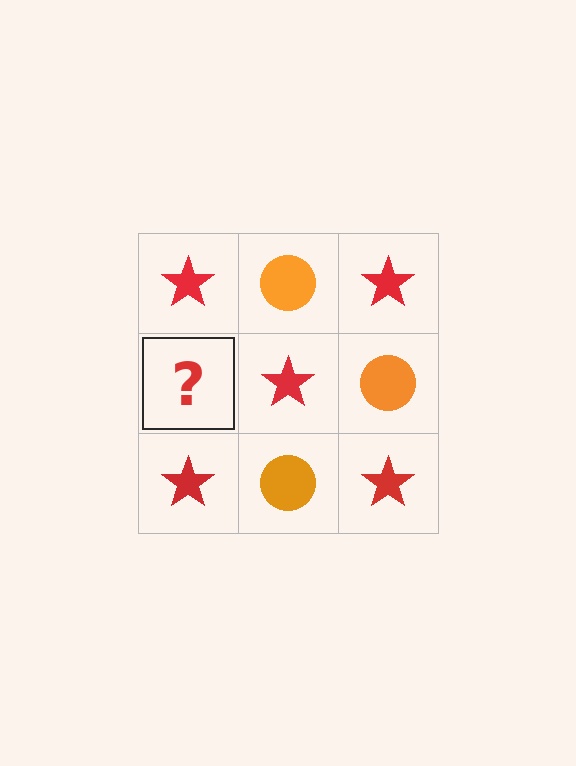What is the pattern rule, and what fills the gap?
The rule is that it alternates red star and orange circle in a checkerboard pattern. The gap should be filled with an orange circle.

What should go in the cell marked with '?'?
The missing cell should contain an orange circle.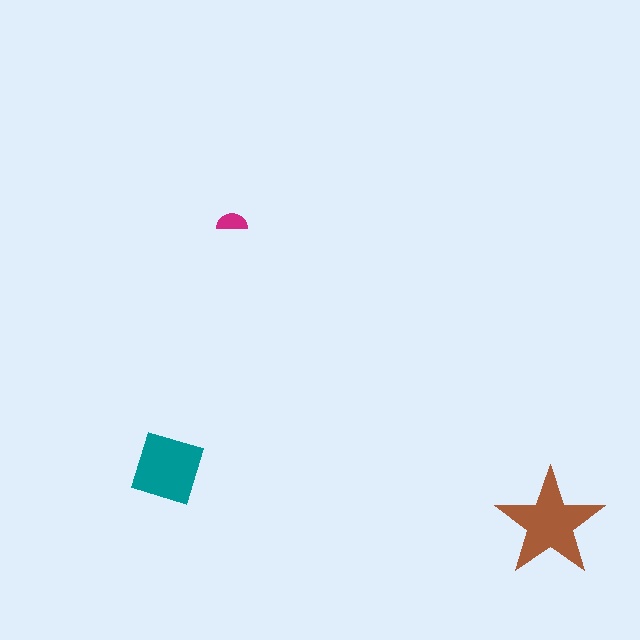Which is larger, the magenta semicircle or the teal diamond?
The teal diamond.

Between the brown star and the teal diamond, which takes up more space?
The brown star.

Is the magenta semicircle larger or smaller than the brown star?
Smaller.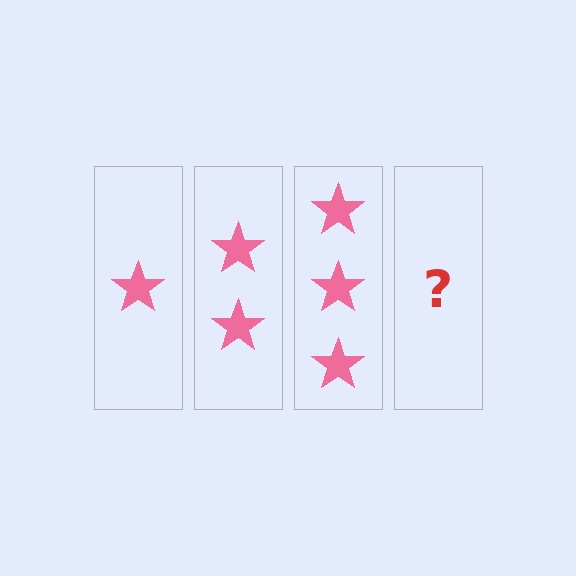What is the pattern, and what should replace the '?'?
The pattern is that each step adds one more star. The '?' should be 4 stars.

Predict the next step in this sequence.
The next step is 4 stars.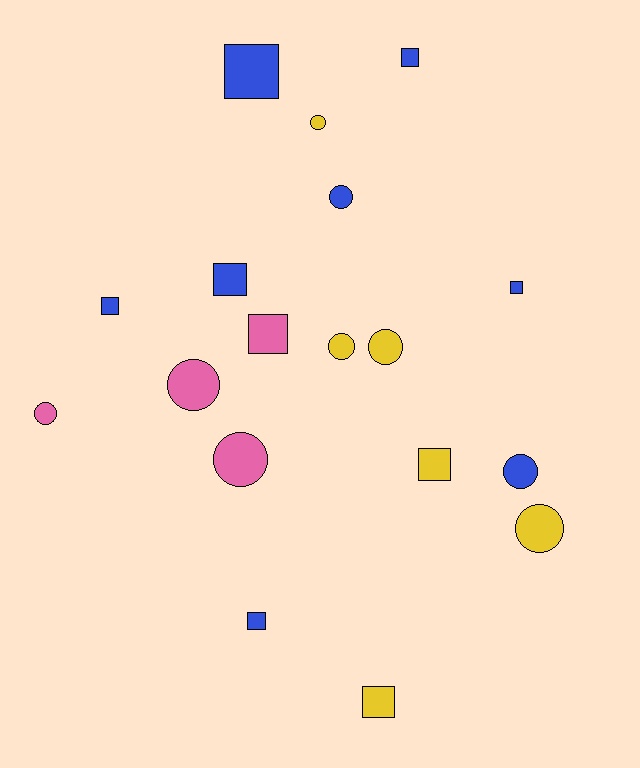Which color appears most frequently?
Blue, with 8 objects.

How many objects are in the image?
There are 18 objects.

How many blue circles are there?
There are 2 blue circles.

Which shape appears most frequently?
Circle, with 9 objects.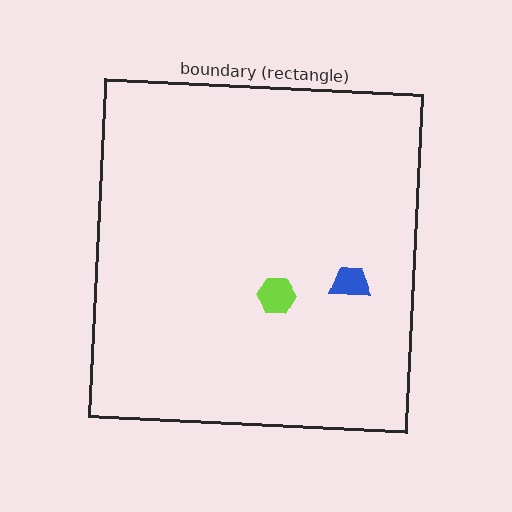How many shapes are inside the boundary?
2 inside, 0 outside.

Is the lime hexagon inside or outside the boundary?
Inside.